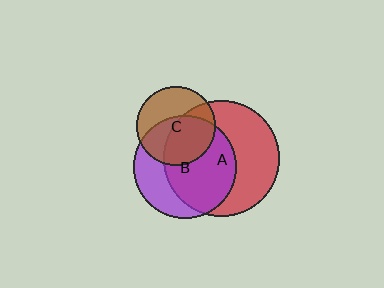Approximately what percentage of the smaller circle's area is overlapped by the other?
Approximately 65%.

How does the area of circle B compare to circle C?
Approximately 1.7 times.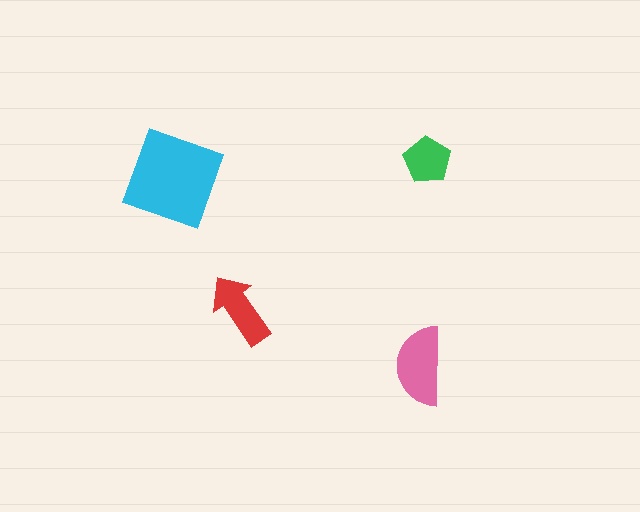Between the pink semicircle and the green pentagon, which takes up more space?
The pink semicircle.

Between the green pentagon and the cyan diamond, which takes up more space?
The cyan diamond.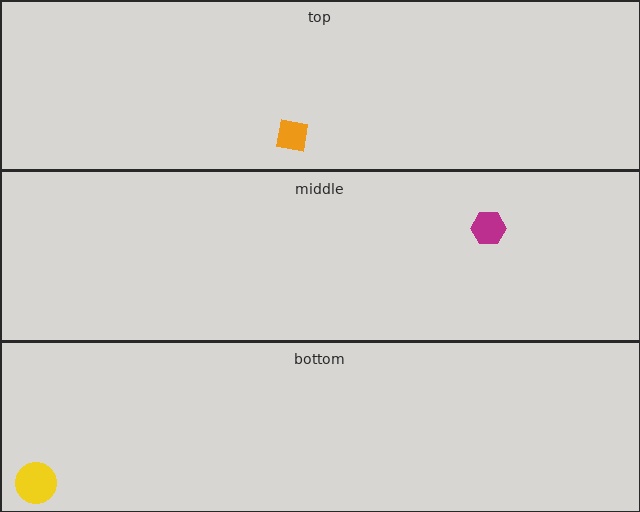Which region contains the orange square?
The top region.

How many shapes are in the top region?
1.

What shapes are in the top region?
The orange square.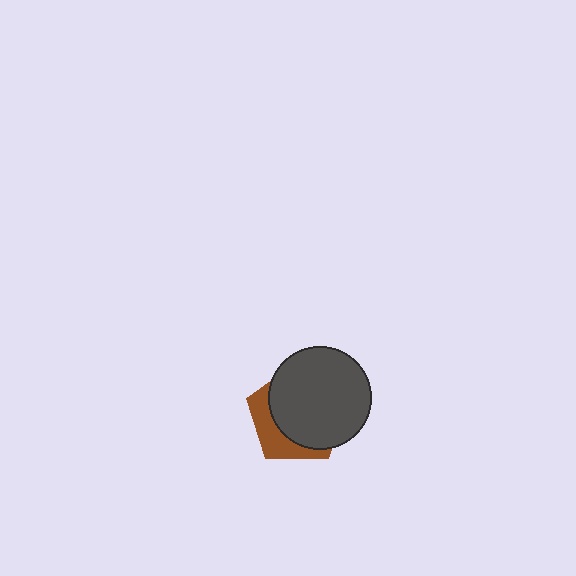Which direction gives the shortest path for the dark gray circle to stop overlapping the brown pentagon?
Moving toward the upper-right gives the shortest separation.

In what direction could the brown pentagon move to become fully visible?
The brown pentagon could move toward the lower-left. That would shift it out from behind the dark gray circle entirely.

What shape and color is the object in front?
The object in front is a dark gray circle.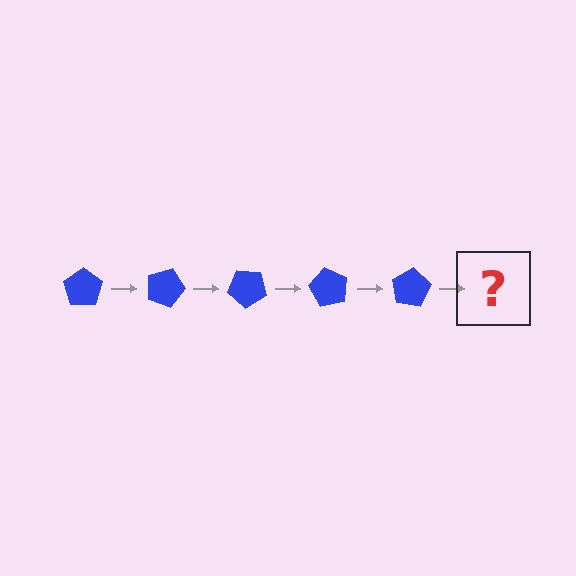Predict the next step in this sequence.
The next step is a blue pentagon rotated 100 degrees.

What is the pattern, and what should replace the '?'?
The pattern is that the pentagon rotates 20 degrees each step. The '?' should be a blue pentagon rotated 100 degrees.